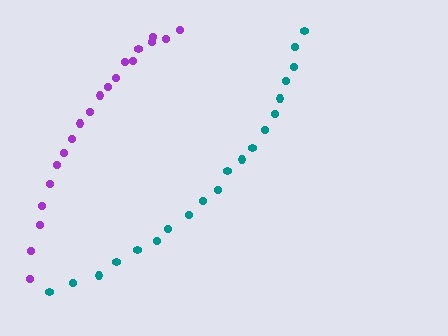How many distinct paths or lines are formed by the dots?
There are 2 distinct paths.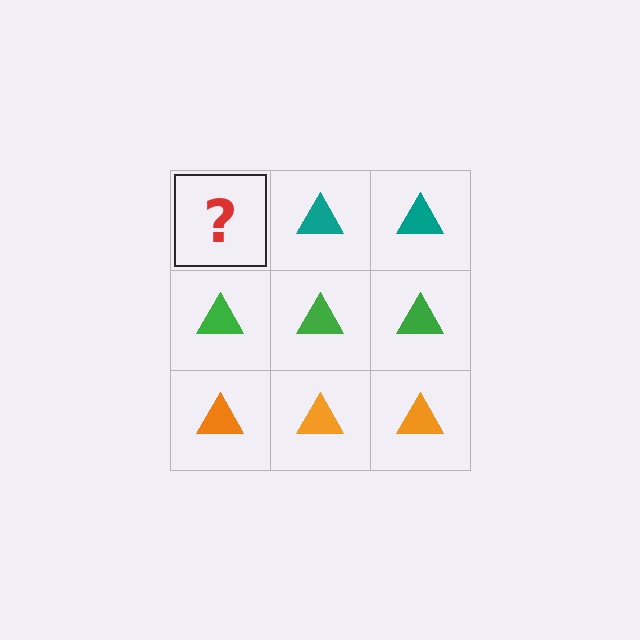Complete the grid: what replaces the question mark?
The question mark should be replaced with a teal triangle.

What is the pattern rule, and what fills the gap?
The rule is that each row has a consistent color. The gap should be filled with a teal triangle.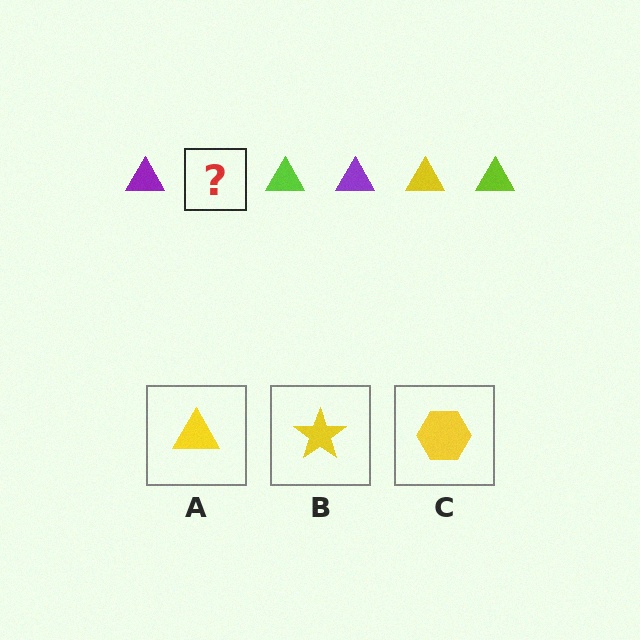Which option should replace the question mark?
Option A.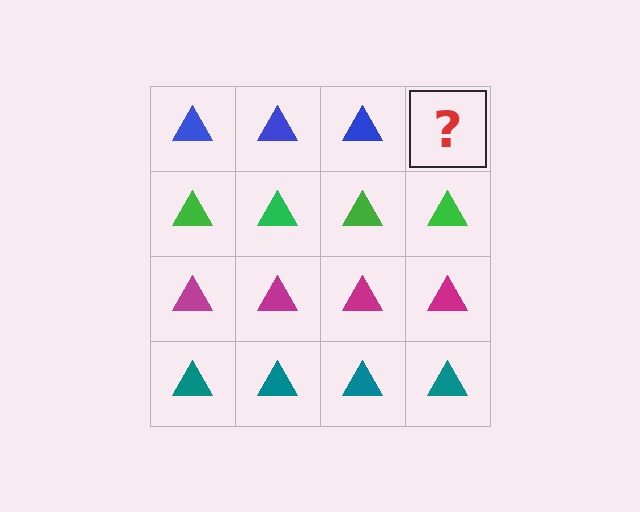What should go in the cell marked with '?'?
The missing cell should contain a blue triangle.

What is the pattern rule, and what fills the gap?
The rule is that each row has a consistent color. The gap should be filled with a blue triangle.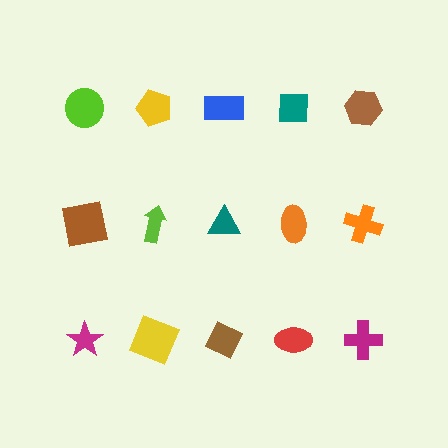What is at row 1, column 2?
A yellow pentagon.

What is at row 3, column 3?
A brown diamond.